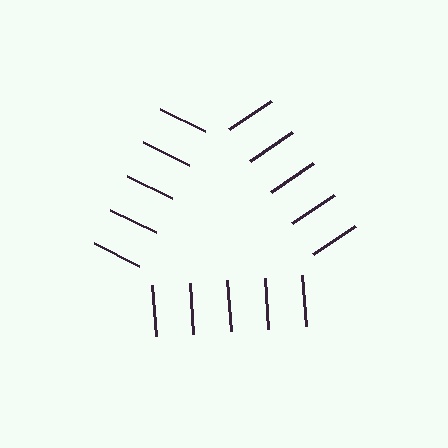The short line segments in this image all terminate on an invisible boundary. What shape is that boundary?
An illusory triangle — the line segments terminate on its edges but no continuous stroke is drawn.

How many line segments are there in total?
15 — 5 along each of the 3 edges.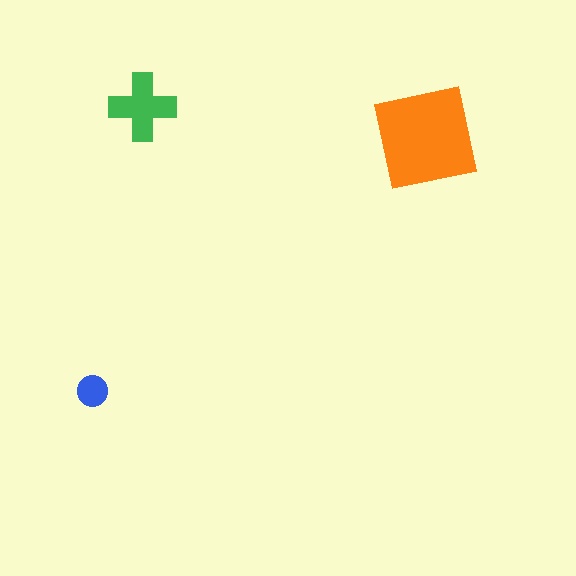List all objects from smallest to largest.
The blue circle, the green cross, the orange square.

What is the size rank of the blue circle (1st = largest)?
3rd.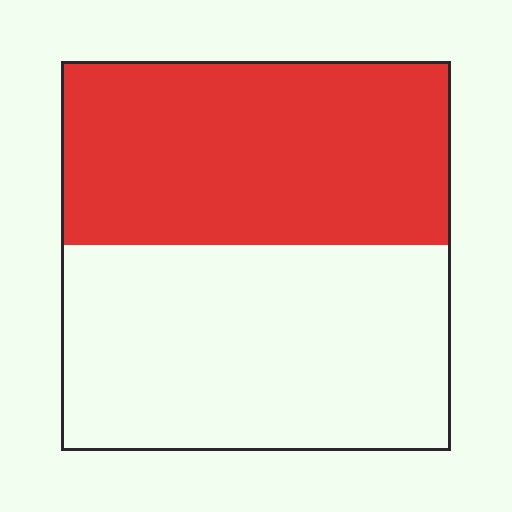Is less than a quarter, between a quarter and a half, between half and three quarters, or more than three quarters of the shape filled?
Between a quarter and a half.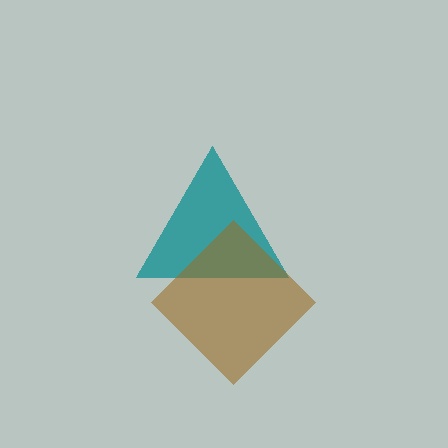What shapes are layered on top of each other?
The layered shapes are: a teal triangle, a brown diamond.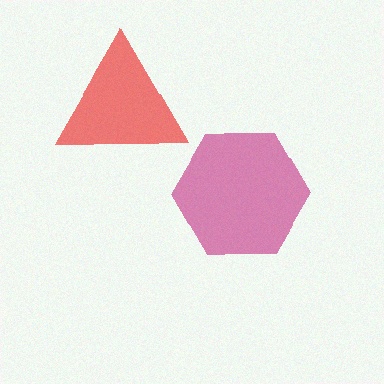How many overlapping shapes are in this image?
There are 2 overlapping shapes in the image.